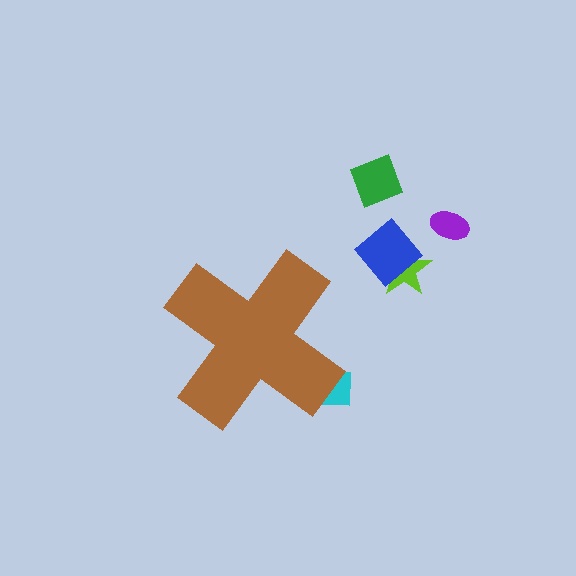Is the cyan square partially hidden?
Yes, the cyan square is partially hidden behind the brown cross.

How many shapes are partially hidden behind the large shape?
1 shape is partially hidden.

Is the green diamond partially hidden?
No, the green diamond is fully visible.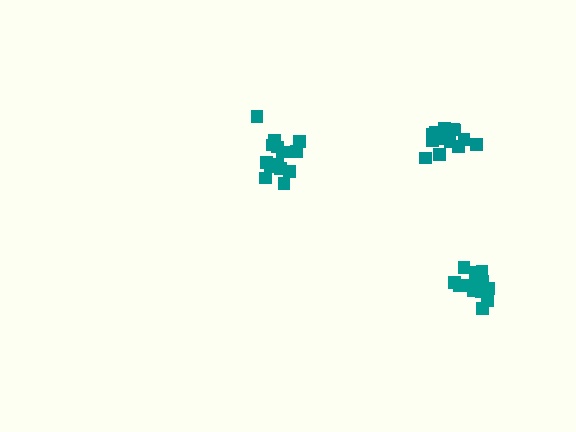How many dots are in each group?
Group 1: 14 dots, Group 2: 15 dots, Group 3: 16 dots (45 total).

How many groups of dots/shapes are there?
There are 3 groups.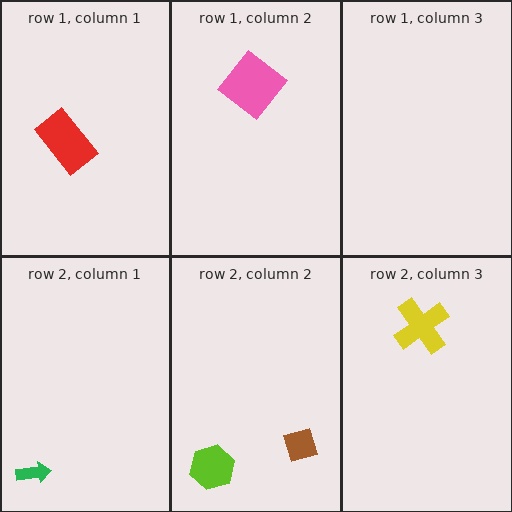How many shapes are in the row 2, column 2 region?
2.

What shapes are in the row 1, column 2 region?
The pink diamond.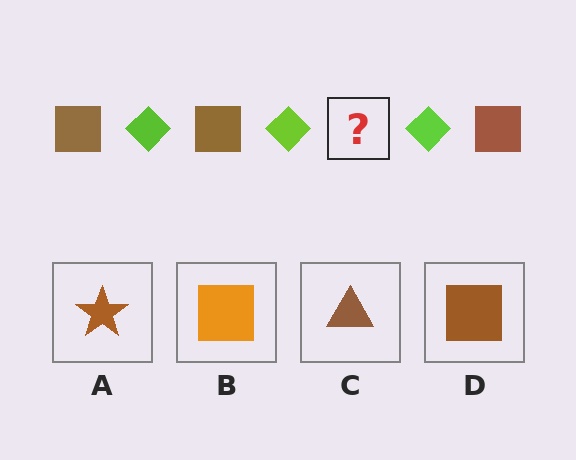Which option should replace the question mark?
Option D.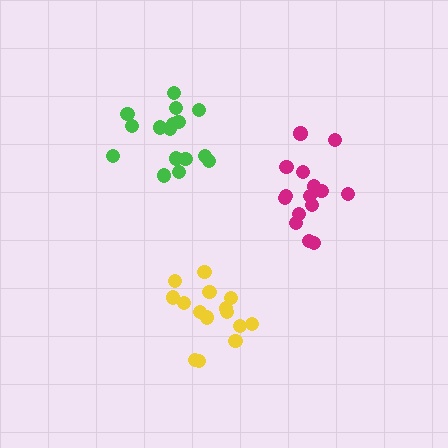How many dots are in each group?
Group 1: 15 dots, Group 2: 16 dots, Group 3: 15 dots (46 total).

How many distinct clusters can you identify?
There are 3 distinct clusters.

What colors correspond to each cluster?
The clusters are colored: magenta, green, yellow.